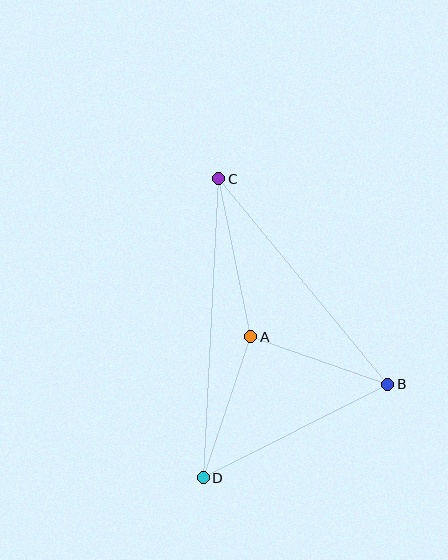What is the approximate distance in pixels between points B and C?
The distance between B and C is approximately 266 pixels.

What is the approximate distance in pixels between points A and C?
The distance between A and C is approximately 161 pixels.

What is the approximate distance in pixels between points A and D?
The distance between A and D is approximately 149 pixels.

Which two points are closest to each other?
Points A and B are closest to each other.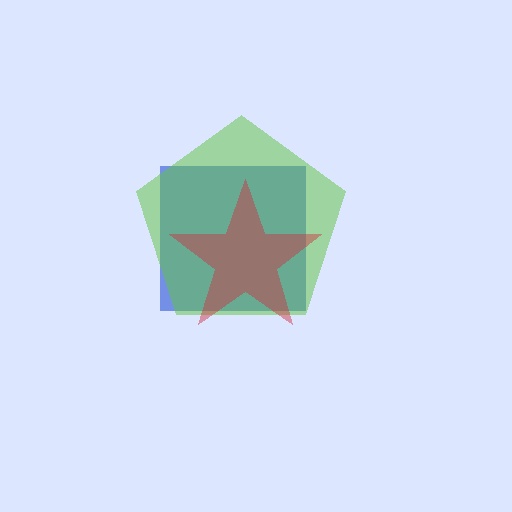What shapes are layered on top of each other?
The layered shapes are: a blue square, a lime pentagon, a red star.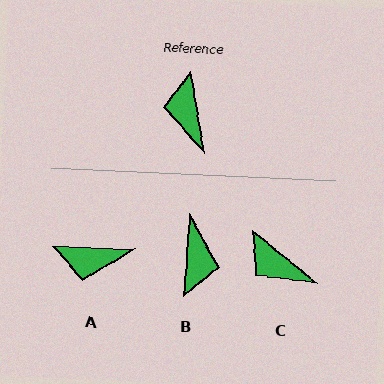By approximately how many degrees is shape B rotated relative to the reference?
Approximately 167 degrees counter-clockwise.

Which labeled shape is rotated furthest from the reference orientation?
B, about 167 degrees away.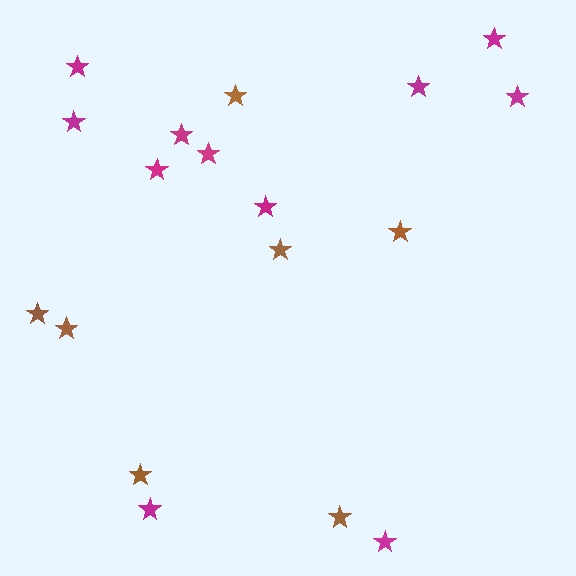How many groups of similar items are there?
There are 2 groups: one group of magenta stars (11) and one group of brown stars (7).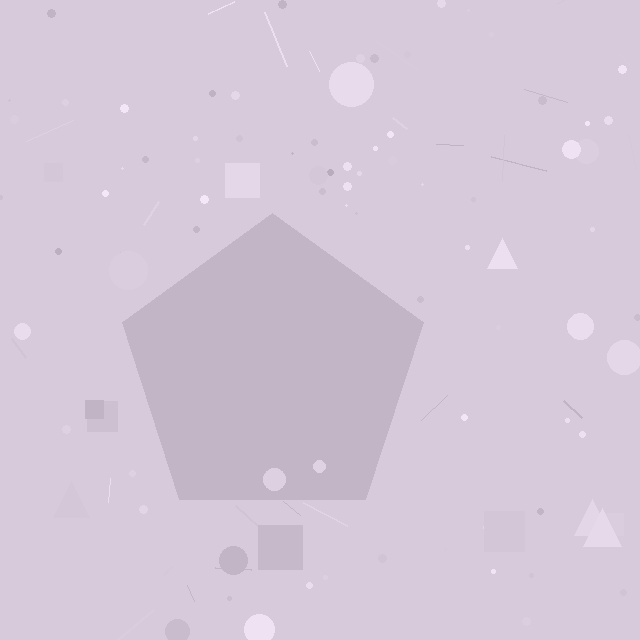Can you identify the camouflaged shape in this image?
The camouflaged shape is a pentagon.